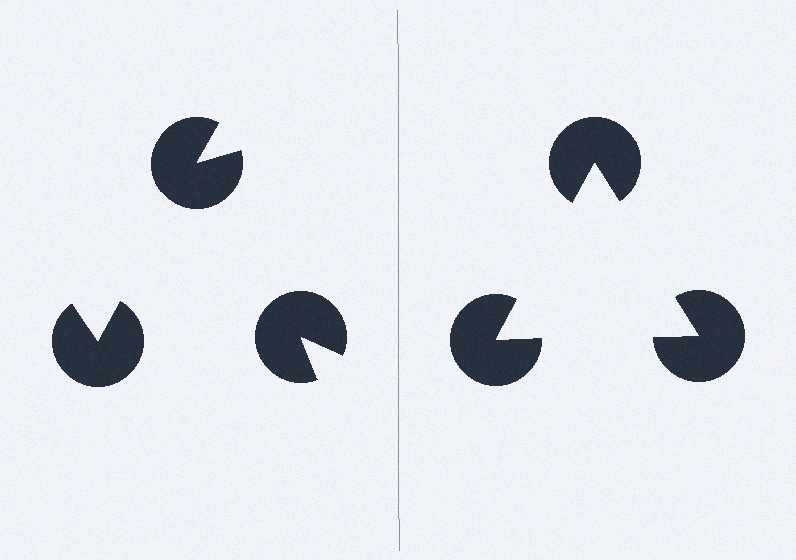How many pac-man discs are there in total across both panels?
6 — 3 on each side.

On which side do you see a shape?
An illusory triangle appears on the right side. On the left side the wedge cuts are rotated, so no coherent shape forms.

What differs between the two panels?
The pac-man discs are positioned identically on both sides; only the wedge orientations differ. On the right they align to a triangle; on the left they are misaligned.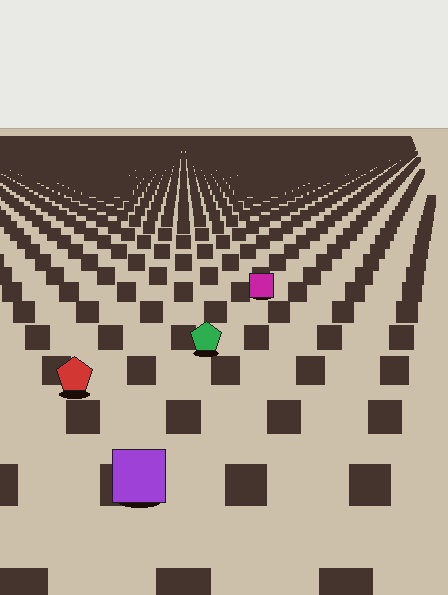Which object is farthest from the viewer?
The magenta square is farthest from the viewer. It appears smaller and the ground texture around it is denser.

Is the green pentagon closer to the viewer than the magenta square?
Yes. The green pentagon is closer — you can tell from the texture gradient: the ground texture is coarser near it.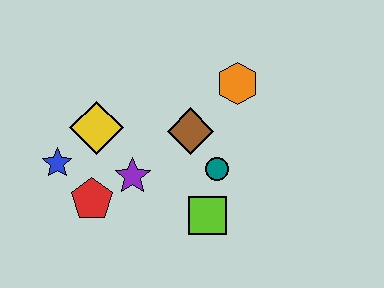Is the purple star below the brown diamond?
Yes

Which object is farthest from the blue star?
The orange hexagon is farthest from the blue star.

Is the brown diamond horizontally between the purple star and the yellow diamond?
No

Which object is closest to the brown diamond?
The teal circle is closest to the brown diamond.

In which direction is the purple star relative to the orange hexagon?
The purple star is to the left of the orange hexagon.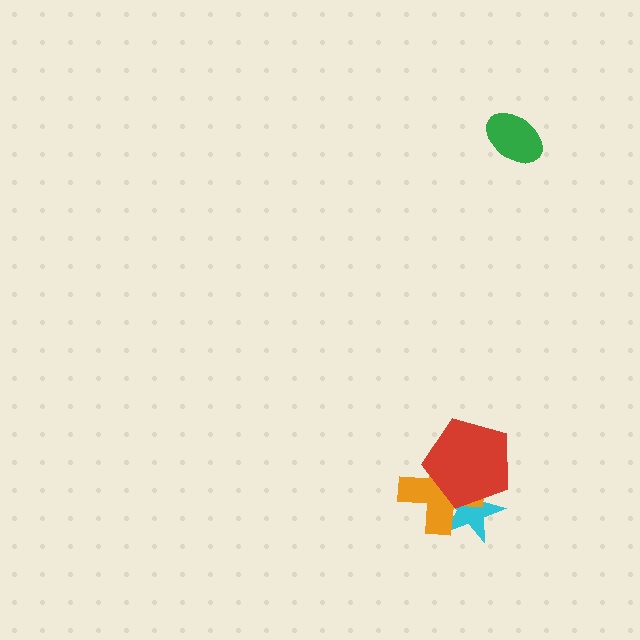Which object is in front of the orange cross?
The red pentagon is in front of the orange cross.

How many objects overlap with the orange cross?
2 objects overlap with the orange cross.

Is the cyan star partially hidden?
Yes, it is partially covered by another shape.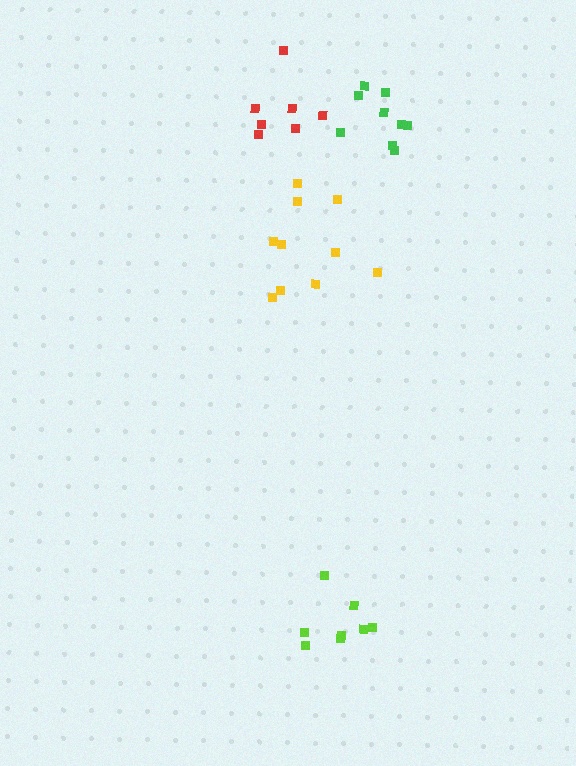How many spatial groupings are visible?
There are 4 spatial groupings.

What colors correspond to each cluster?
The clusters are colored: lime, yellow, green, red.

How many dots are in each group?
Group 1: 8 dots, Group 2: 10 dots, Group 3: 9 dots, Group 4: 7 dots (34 total).